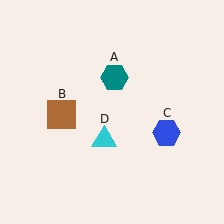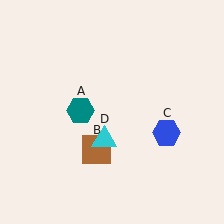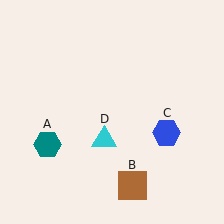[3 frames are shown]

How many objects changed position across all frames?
2 objects changed position: teal hexagon (object A), brown square (object B).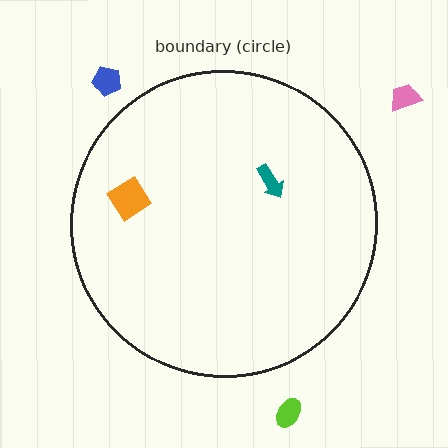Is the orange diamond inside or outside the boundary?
Inside.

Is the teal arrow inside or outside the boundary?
Inside.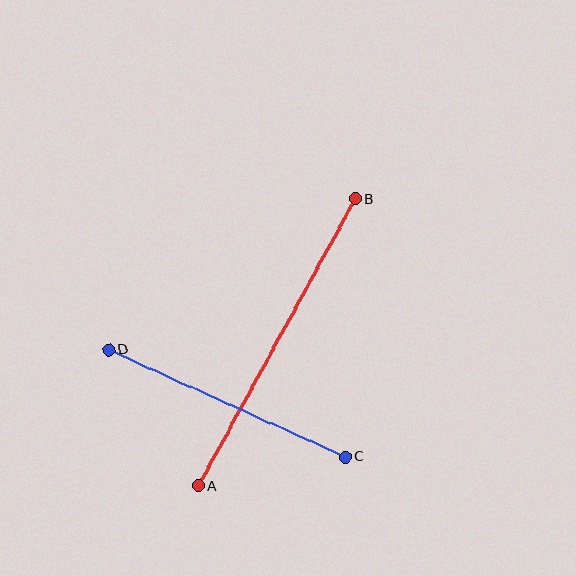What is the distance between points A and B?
The distance is approximately 327 pixels.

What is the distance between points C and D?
The distance is approximately 260 pixels.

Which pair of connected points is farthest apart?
Points A and B are farthest apart.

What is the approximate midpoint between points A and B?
The midpoint is at approximately (276, 343) pixels.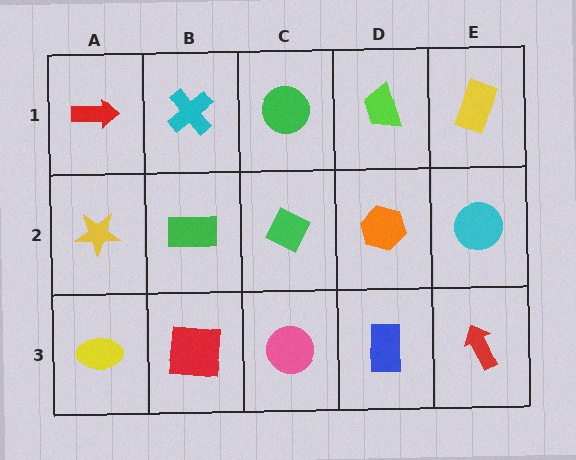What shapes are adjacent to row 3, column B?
A green rectangle (row 2, column B), a yellow ellipse (row 3, column A), a pink circle (row 3, column C).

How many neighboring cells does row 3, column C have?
3.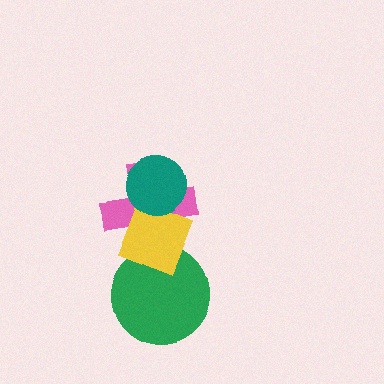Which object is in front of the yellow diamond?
The teal circle is in front of the yellow diamond.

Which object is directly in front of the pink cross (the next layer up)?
The green circle is directly in front of the pink cross.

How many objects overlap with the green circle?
2 objects overlap with the green circle.